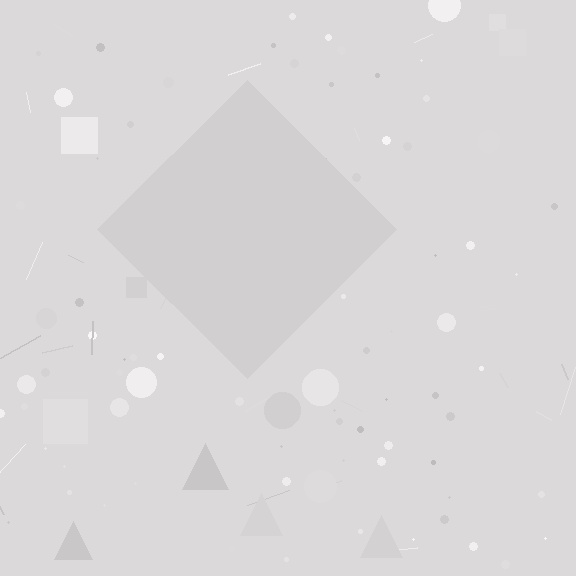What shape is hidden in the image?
A diamond is hidden in the image.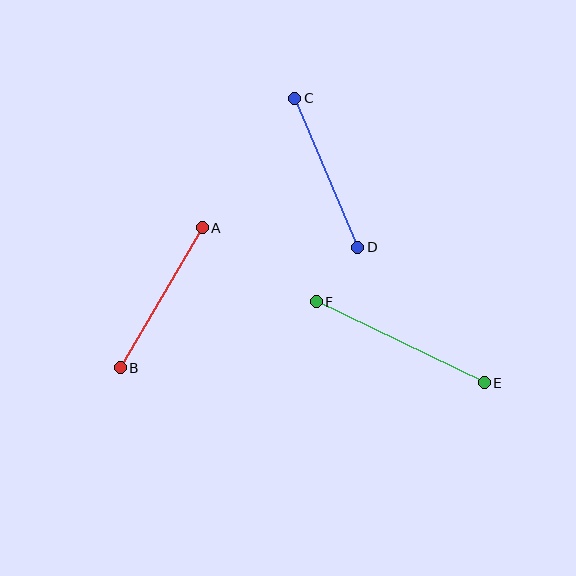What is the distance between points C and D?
The distance is approximately 162 pixels.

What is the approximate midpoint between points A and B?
The midpoint is at approximately (161, 298) pixels.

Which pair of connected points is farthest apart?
Points E and F are farthest apart.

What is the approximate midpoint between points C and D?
The midpoint is at approximately (326, 173) pixels.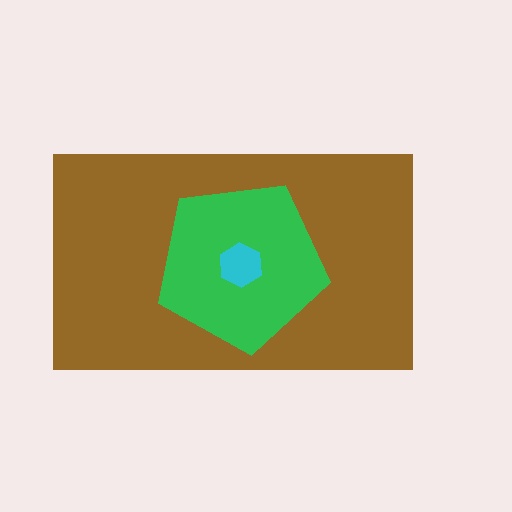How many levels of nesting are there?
3.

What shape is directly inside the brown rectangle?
The green pentagon.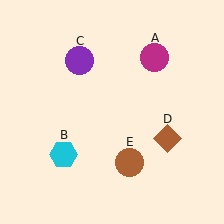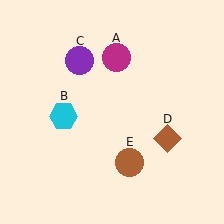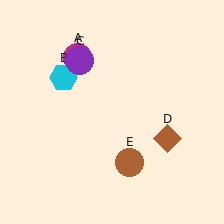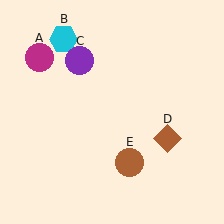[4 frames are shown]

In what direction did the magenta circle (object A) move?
The magenta circle (object A) moved left.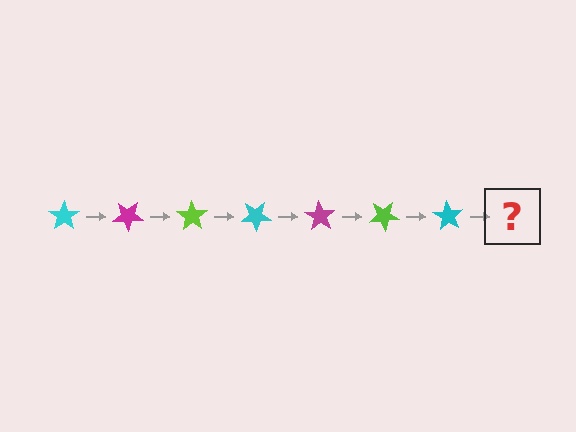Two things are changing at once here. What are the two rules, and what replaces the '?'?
The two rules are that it rotates 35 degrees each step and the color cycles through cyan, magenta, and lime. The '?' should be a magenta star, rotated 245 degrees from the start.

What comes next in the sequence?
The next element should be a magenta star, rotated 245 degrees from the start.